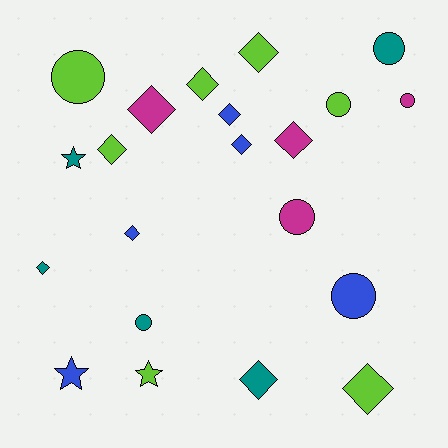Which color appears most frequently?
Lime, with 7 objects.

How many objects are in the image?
There are 21 objects.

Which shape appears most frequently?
Diamond, with 11 objects.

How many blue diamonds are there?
There are 3 blue diamonds.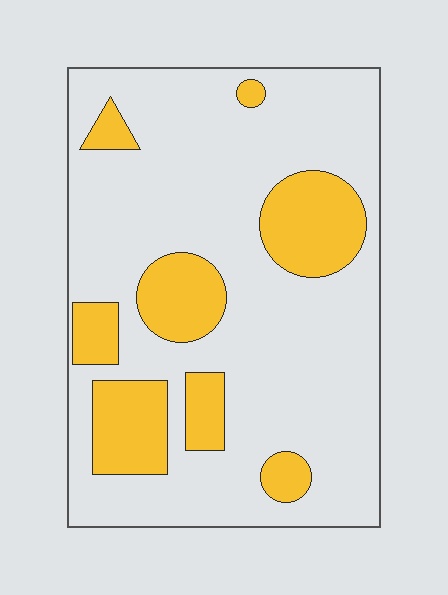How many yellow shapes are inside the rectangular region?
8.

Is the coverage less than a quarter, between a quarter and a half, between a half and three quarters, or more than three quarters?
Less than a quarter.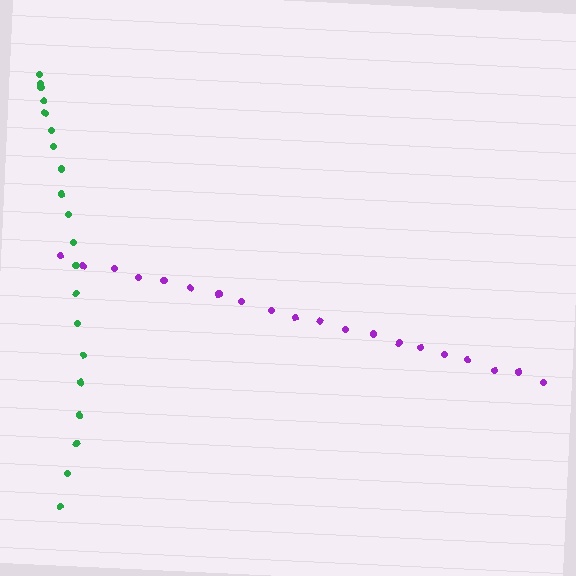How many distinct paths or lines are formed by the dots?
There are 2 distinct paths.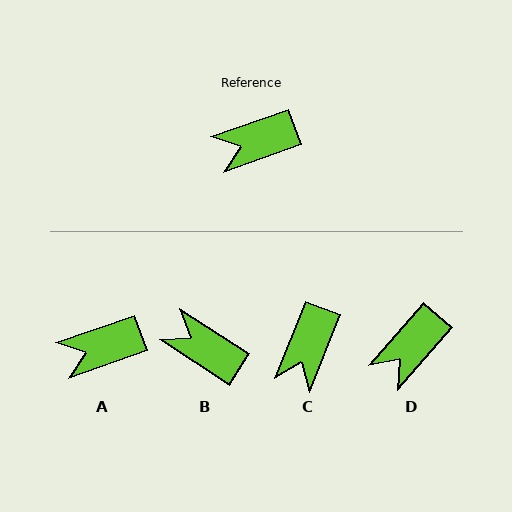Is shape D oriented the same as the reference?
No, it is off by about 29 degrees.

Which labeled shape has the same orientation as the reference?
A.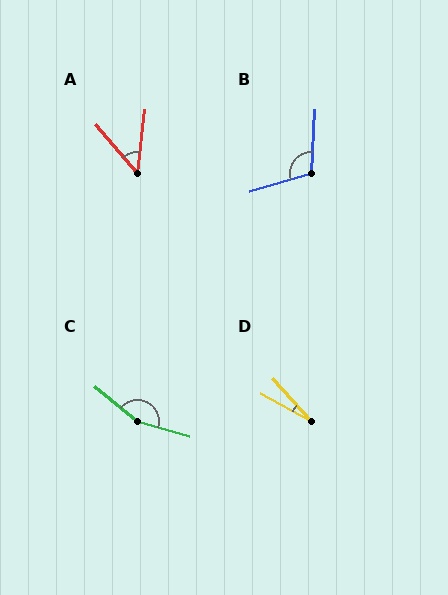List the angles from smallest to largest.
D (19°), A (47°), B (109°), C (157°).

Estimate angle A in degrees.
Approximately 47 degrees.